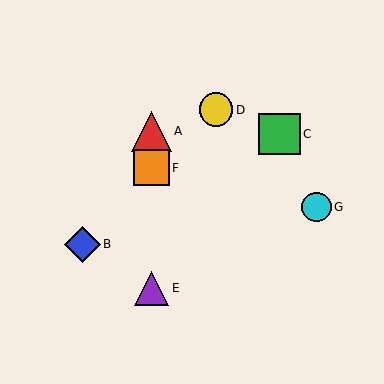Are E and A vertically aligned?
Yes, both are at x≈151.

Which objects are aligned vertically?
Objects A, E, F are aligned vertically.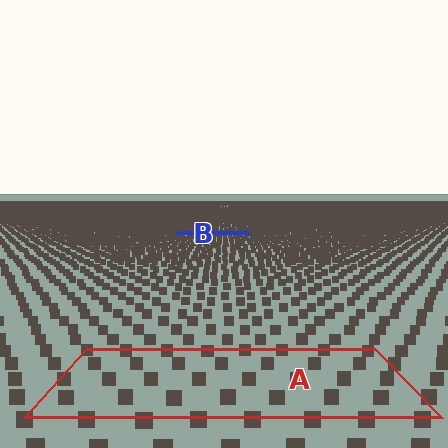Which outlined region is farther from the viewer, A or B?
Region B is farther from the viewer — the texture elements inside it appear smaller and more densely packed.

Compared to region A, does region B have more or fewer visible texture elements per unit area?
Region B has more texture elements per unit area — they are packed more densely because it is farther away.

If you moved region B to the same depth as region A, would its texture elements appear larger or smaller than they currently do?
They would appear larger. At a closer depth, the same texture elements are projected at a bigger on-screen size.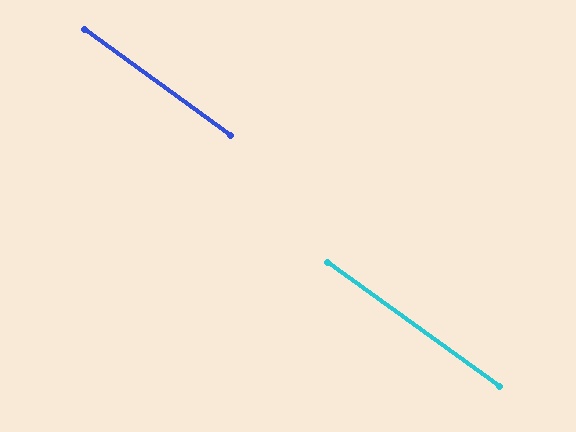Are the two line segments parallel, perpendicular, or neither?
Parallel — their directions differ by only 0.0°.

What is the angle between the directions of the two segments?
Approximately 0 degrees.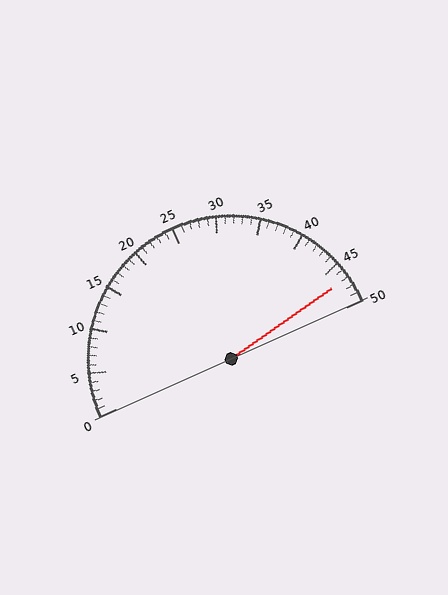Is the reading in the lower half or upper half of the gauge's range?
The reading is in the upper half of the range (0 to 50).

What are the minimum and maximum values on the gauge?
The gauge ranges from 0 to 50.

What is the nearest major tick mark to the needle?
The nearest major tick mark is 45.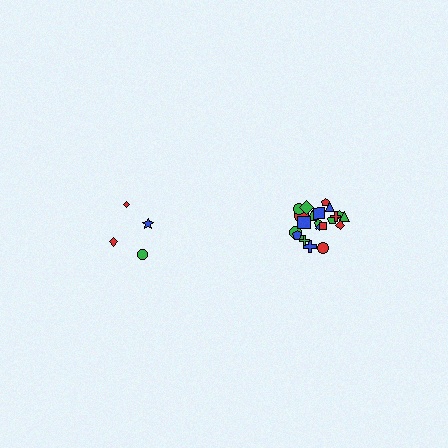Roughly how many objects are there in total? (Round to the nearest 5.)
Roughly 25 objects in total.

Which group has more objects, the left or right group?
The right group.